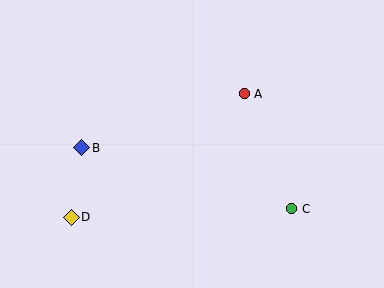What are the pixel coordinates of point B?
Point B is at (81, 148).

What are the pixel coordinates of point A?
Point A is at (244, 94).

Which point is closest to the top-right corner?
Point A is closest to the top-right corner.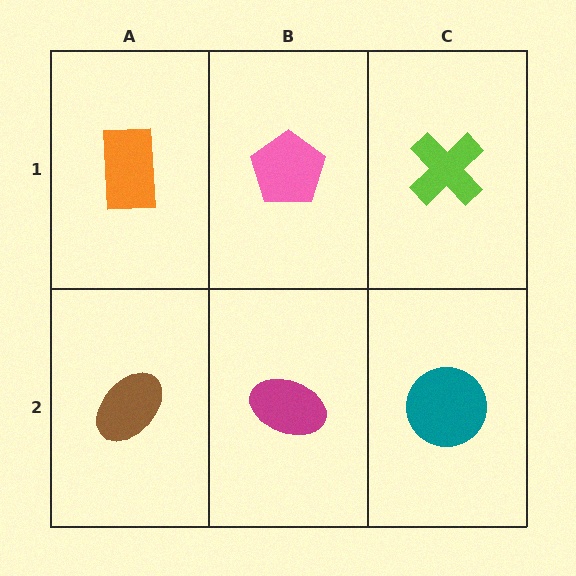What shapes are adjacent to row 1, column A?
A brown ellipse (row 2, column A), a pink pentagon (row 1, column B).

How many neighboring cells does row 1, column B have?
3.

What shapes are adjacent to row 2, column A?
An orange rectangle (row 1, column A), a magenta ellipse (row 2, column B).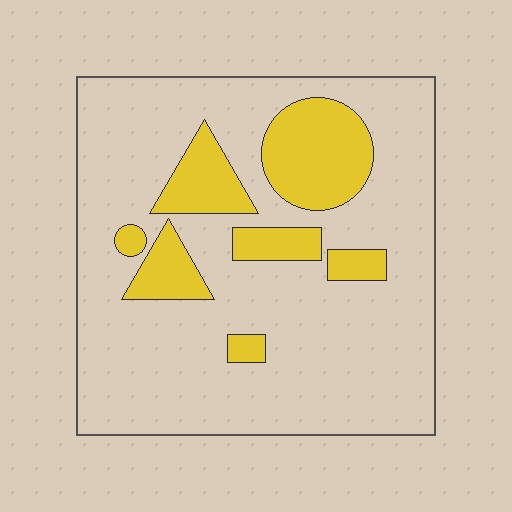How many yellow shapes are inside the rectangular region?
7.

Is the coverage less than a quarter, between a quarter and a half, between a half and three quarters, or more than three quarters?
Less than a quarter.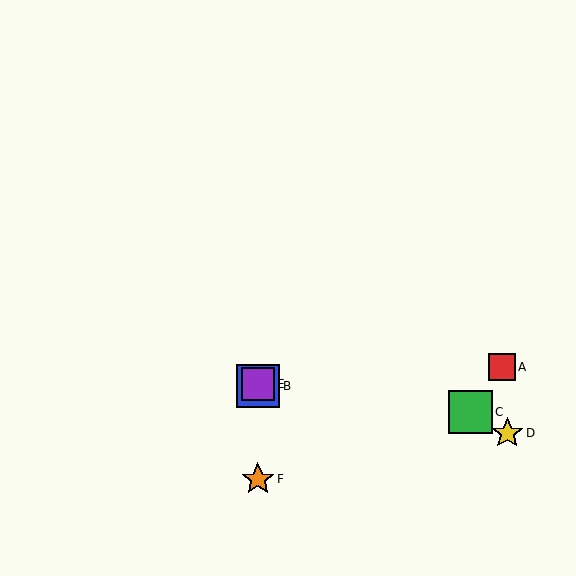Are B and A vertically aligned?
No, B is at x≈258 and A is at x≈502.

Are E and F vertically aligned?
Yes, both are at x≈258.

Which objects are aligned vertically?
Objects B, E, F are aligned vertically.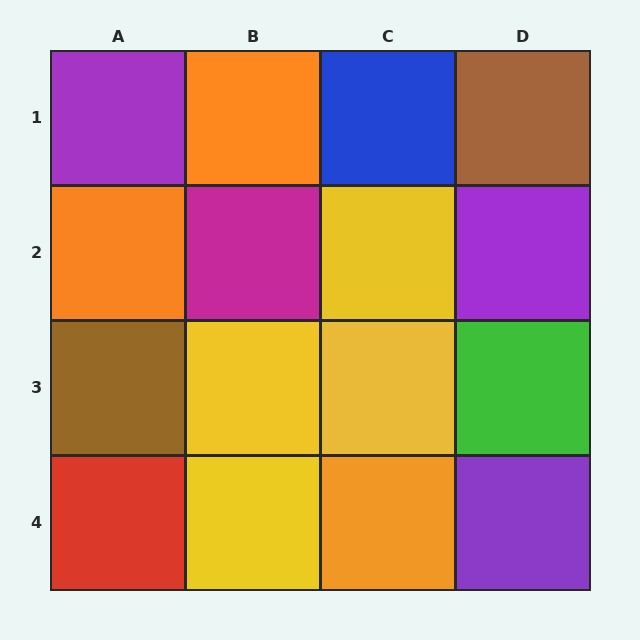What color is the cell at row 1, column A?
Purple.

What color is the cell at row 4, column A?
Red.